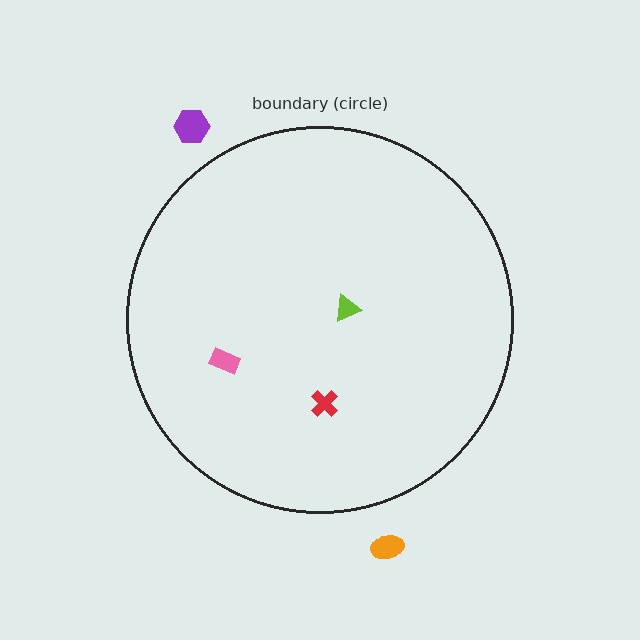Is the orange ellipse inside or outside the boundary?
Outside.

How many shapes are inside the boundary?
3 inside, 2 outside.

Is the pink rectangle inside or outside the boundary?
Inside.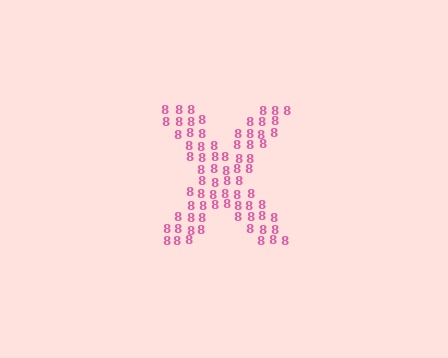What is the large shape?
The large shape is the letter X.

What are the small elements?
The small elements are digit 8's.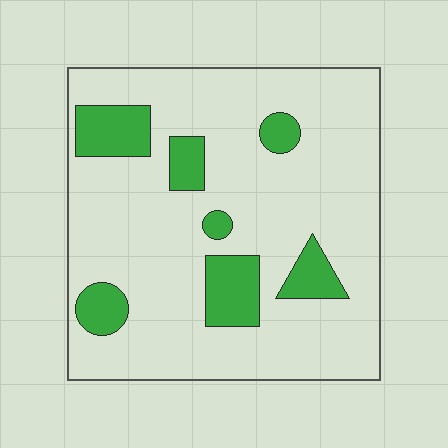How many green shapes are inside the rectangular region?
7.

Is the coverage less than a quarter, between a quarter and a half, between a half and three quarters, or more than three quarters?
Less than a quarter.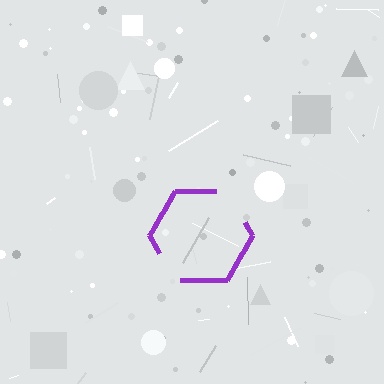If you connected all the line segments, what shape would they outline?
They would outline a hexagon.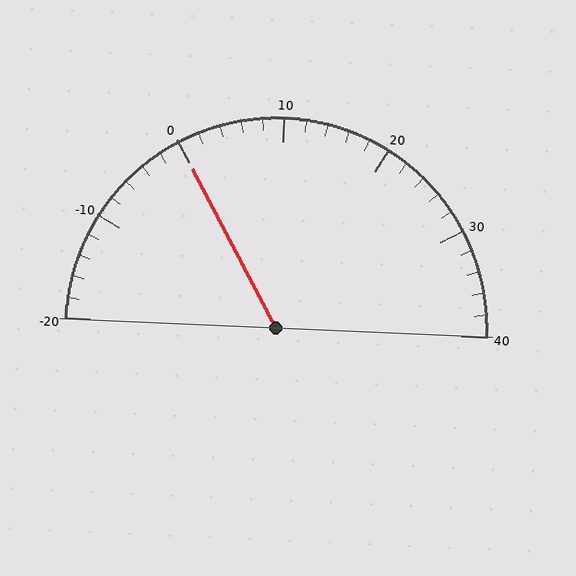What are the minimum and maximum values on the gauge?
The gauge ranges from -20 to 40.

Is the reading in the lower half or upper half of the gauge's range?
The reading is in the lower half of the range (-20 to 40).